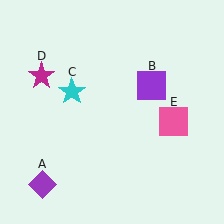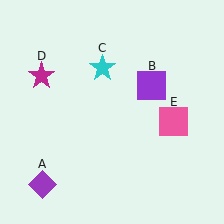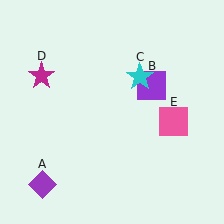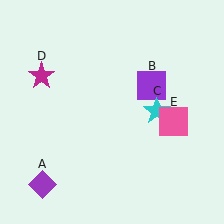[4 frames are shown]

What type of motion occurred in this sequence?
The cyan star (object C) rotated clockwise around the center of the scene.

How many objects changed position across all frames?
1 object changed position: cyan star (object C).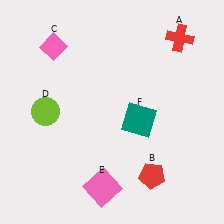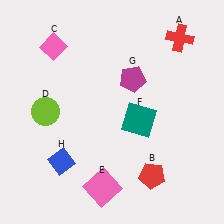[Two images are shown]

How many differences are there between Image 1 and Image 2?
There are 2 differences between the two images.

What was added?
A magenta pentagon (G), a blue diamond (H) were added in Image 2.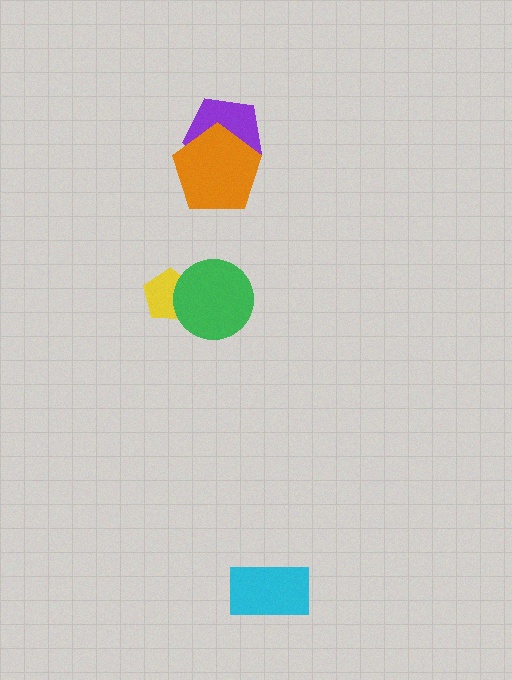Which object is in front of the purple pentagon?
The orange pentagon is in front of the purple pentagon.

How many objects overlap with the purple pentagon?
1 object overlaps with the purple pentagon.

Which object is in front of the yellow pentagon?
The green circle is in front of the yellow pentagon.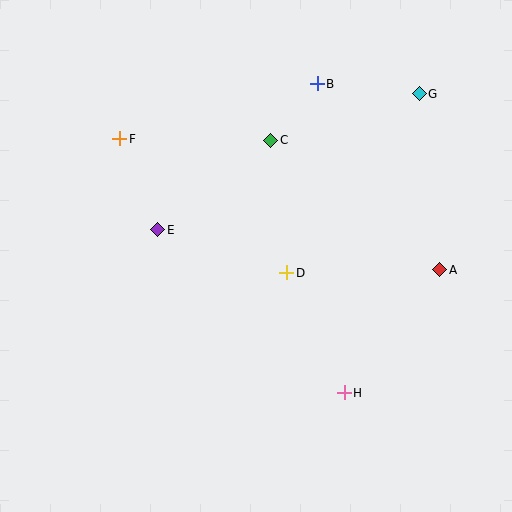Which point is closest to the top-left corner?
Point F is closest to the top-left corner.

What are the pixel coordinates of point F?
Point F is at (120, 139).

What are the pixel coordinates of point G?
Point G is at (419, 94).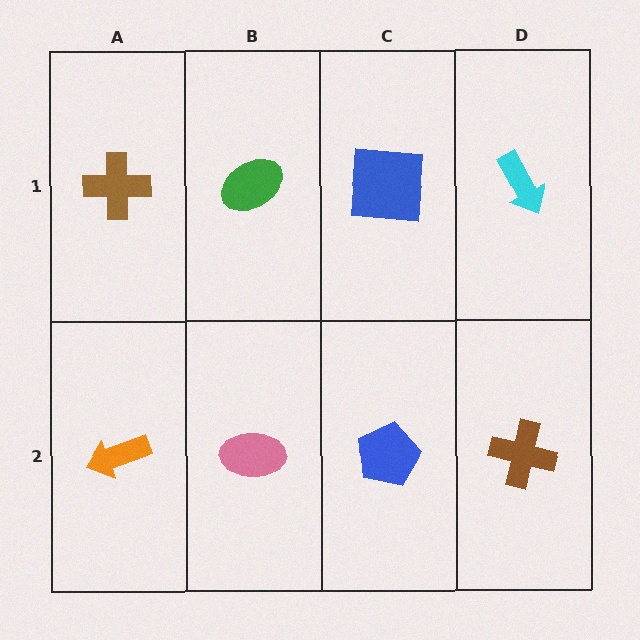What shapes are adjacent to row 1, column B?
A pink ellipse (row 2, column B), a brown cross (row 1, column A), a blue square (row 1, column C).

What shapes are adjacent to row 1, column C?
A blue pentagon (row 2, column C), a green ellipse (row 1, column B), a cyan arrow (row 1, column D).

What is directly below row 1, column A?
An orange arrow.